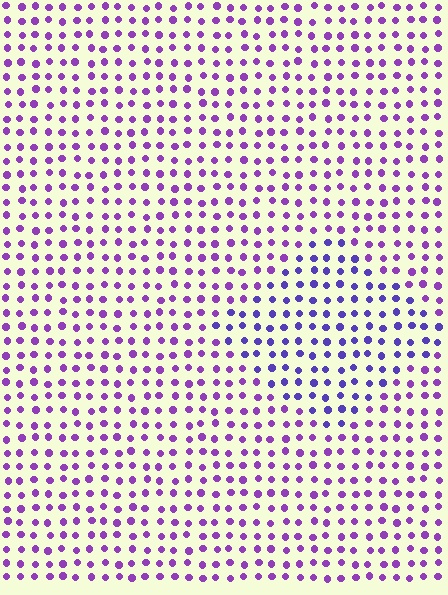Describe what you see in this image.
The image is filled with small purple elements in a uniform arrangement. A diamond-shaped region is visible where the elements are tinted to a slightly different hue, forming a subtle color boundary.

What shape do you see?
I see a diamond.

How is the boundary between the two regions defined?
The boundary is defined purely by a slight shift in hue (about 29 degrees). Spacing, size, and orientation are identical on both sides.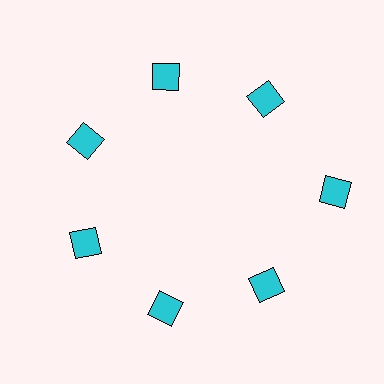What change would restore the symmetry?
The symmetry would be restored by moving it inward, back onto the ring so that all 7 diamonds sit at equal angles and equal distance from the center.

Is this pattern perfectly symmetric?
No. The 7 cyan diamonds are arranged in a ring, but one element near the 3 o'clock position is pushed outward from the center, breaking the 7-fold rotational symmetry.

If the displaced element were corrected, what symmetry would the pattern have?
It would have 7-fold rotational symmetry — the pattern would map onto itself every 51 degrees.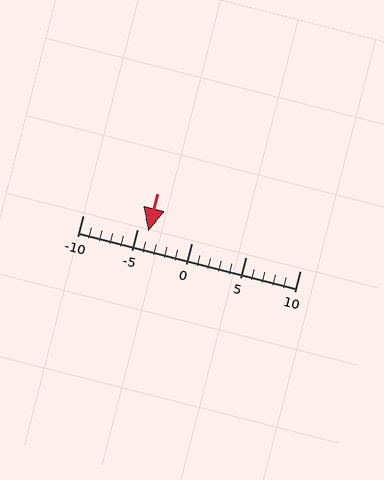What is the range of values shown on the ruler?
The ruler shows values from -10 to 10.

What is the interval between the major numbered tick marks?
The major tick marks are spaced 5 units apart.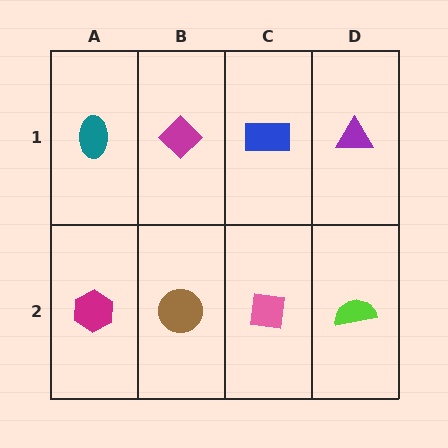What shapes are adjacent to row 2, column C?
A blue rectangle (row 1, column C), a brown circle (row 2, column B), a lime semicircle (row 2, column D).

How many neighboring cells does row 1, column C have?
3.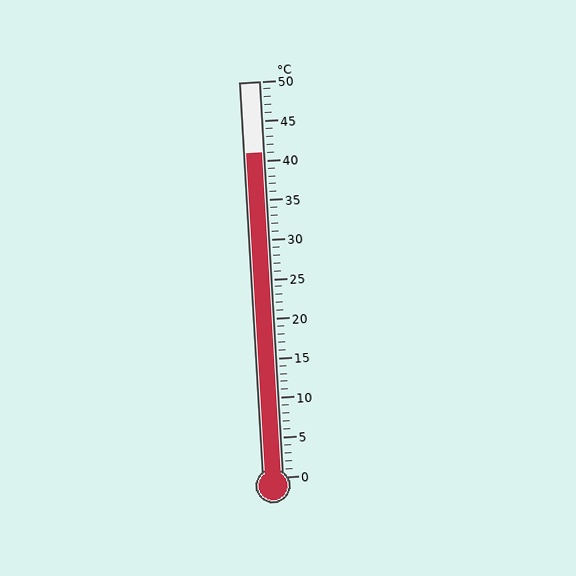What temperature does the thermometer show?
The thermometer shows approximately 41°C.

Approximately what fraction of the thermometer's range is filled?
The thermometer is filled to approximately 80% of its range.